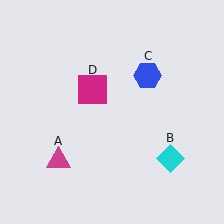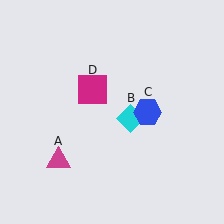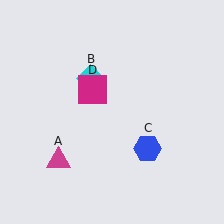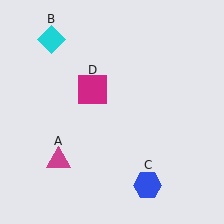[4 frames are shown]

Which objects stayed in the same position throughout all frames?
Magenta triangle (object A) and magenta square (object D) remained stationary.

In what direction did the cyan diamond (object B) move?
The cyan diamond (object B) moved up and to the left.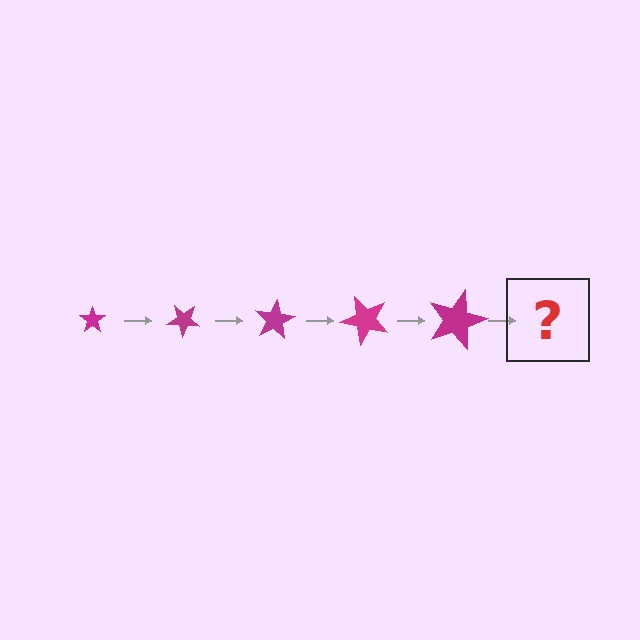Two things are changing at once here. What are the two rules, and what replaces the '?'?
The two rules are that the star grows larger each step and it rotates 40 degrees each step. The '?' should be a star, larger than the previous one and rotated 200 degrees from the start.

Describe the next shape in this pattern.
It should be a star, larger than the previous one and rotated 200 degrees from the start.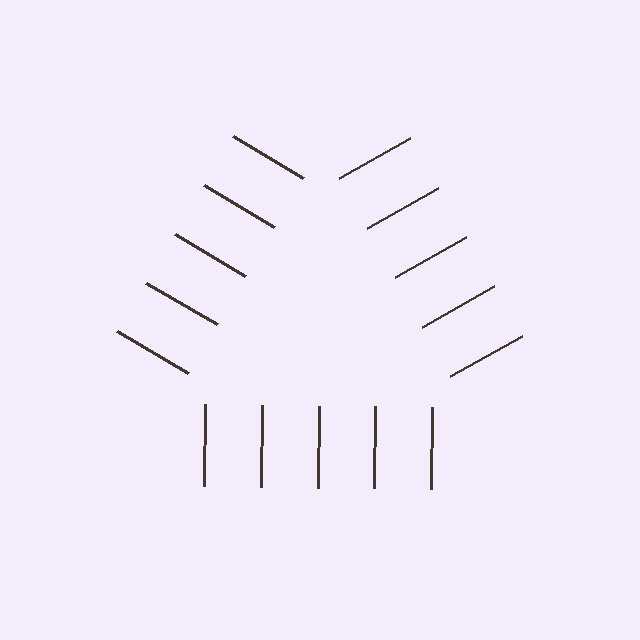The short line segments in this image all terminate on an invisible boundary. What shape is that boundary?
An illusory triangle — the line segments terminate on its edges but no continuous stroke is drawn.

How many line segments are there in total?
15 — 5 along each of the 3 edges.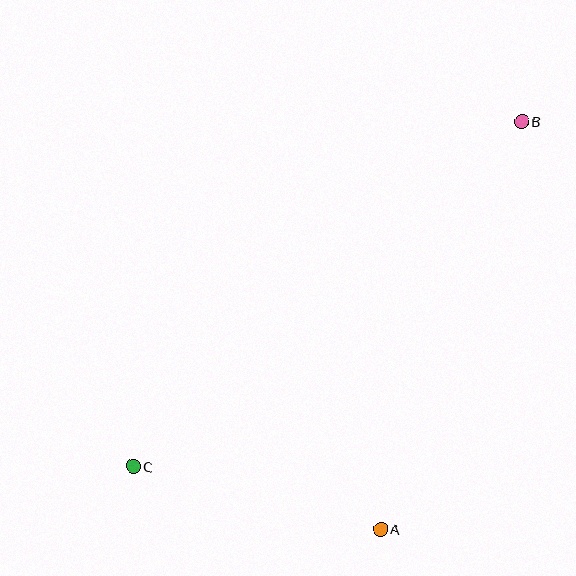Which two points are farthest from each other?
Points B and C are farthest from each other.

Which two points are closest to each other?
Points A and C are closest to each other.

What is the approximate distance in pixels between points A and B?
The distance between A and B is approximately 431 pixels.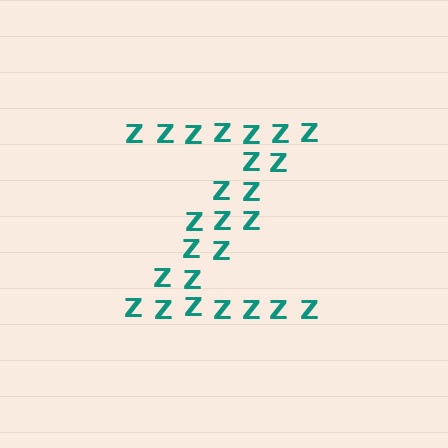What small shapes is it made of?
It is made of small letter Z's.